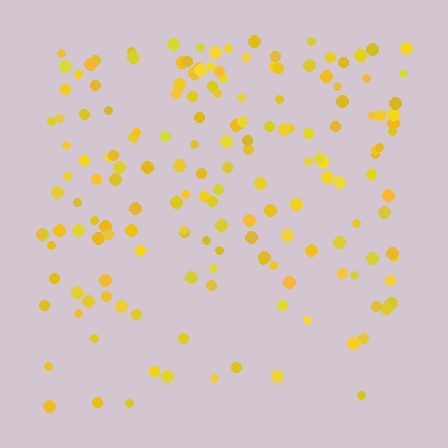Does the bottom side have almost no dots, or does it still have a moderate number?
Still a moderate number, just noticeably fewer than the top.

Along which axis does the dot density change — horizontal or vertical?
Vertical.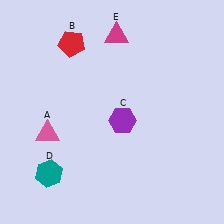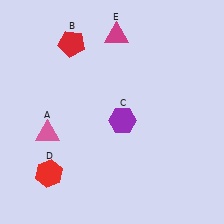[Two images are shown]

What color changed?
The hexagon (D) changed from teal in Image 1 to red in Image 2.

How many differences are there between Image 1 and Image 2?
There is 1 difference between the two images.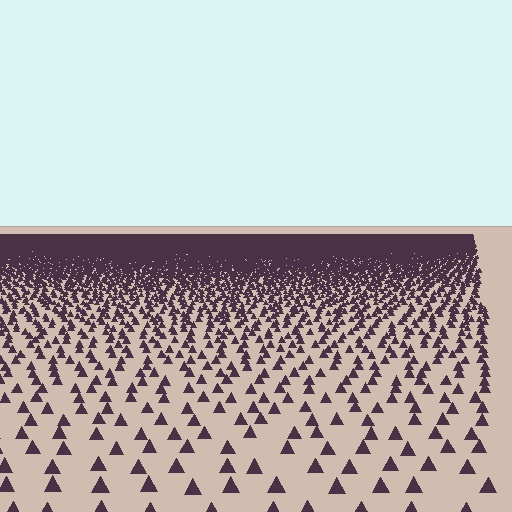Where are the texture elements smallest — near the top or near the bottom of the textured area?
Near the top.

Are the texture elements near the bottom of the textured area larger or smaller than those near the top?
Larger. Near the bottom, elements are closer to the viewer and appear at a bigger on-screen size.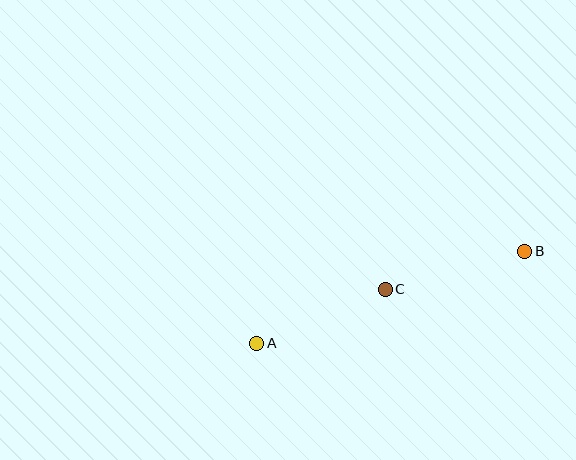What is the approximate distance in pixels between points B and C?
The distance between B and C is approximately 144 pixels.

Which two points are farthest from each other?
Points A and B are farthest from each other.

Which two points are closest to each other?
Points A and C are closest to each other.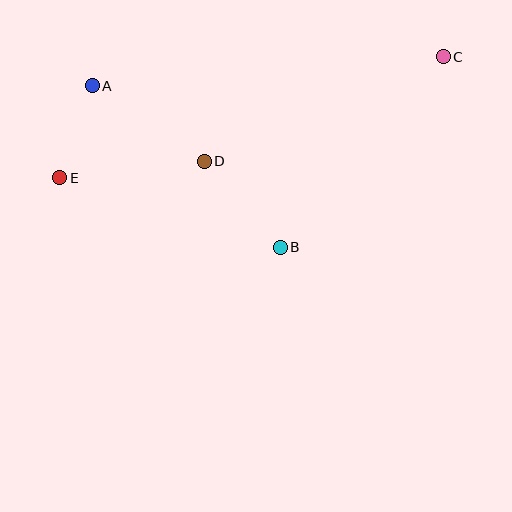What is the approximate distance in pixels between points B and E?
The distance between B and E is approximately 231 pixels.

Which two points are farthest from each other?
Points C and E are farthest from each other.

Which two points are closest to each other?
Points A and E are closest to each other.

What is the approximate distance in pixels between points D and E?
The distance between D and E is approximately 145 pixels.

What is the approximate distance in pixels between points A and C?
The distance between A and C is approximately 352 pixels.